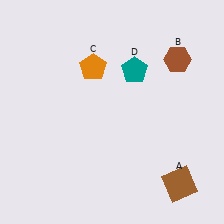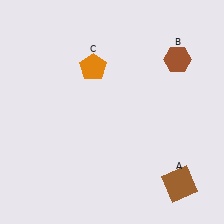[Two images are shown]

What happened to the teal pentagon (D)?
The teal pentagon (D) was removed in Image 2. It was in the top-right area of Image 1.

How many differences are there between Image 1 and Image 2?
There is 1 difference between the two images.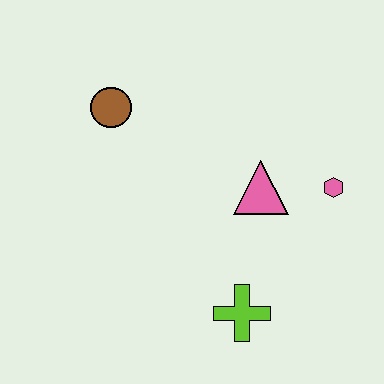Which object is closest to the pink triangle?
The pink hexagon is closest to the pink triangle.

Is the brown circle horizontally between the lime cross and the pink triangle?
No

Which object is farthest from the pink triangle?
The brown circle is farthest from the pink triangle.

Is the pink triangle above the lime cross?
Yes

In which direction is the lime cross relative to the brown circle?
The lime cross is below the brown circle.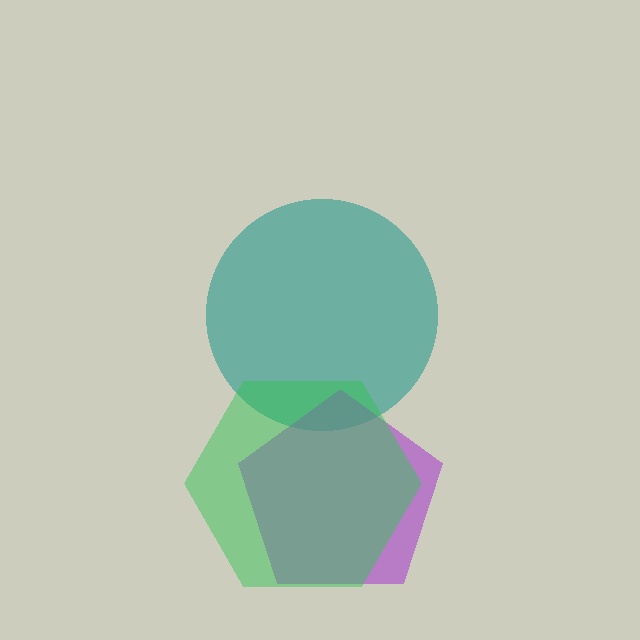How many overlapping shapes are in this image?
There are 3 overlapping shapes in the image.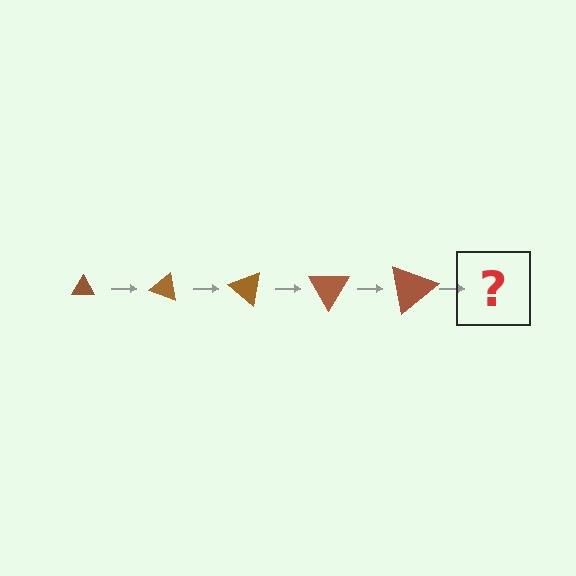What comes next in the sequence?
The next element should be a triangle, larger than the previous one and rotated 100 degrees from the start.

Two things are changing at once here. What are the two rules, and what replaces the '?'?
The two rules are that the triangle grows larger each step and it rotates 20 degrees each step. The '?' should be a triangle, larger than the previous one and rotated 100 degrees from the start.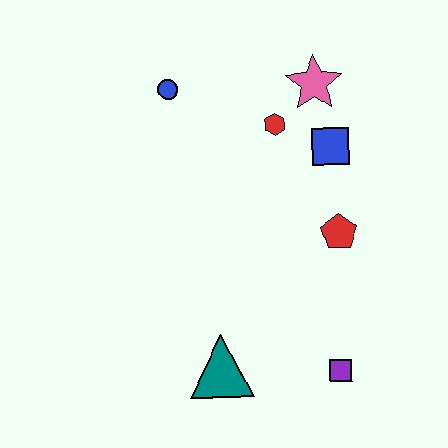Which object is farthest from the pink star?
The teal triangle is farthest from the pink star.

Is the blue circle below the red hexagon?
No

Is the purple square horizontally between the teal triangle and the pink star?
No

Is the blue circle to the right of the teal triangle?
No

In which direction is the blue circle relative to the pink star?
The blue circle is to the left of the pink star.